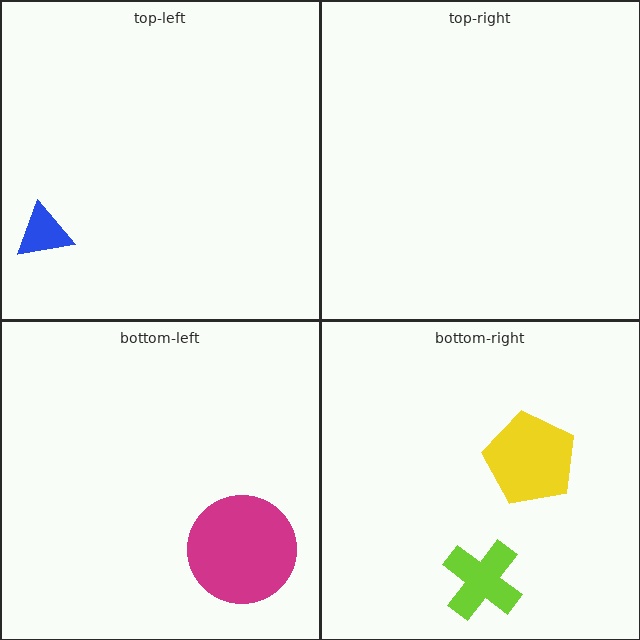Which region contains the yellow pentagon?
The bottom-right region.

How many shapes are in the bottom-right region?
2.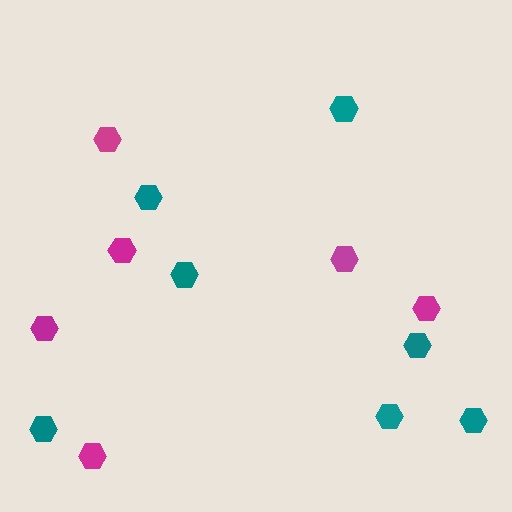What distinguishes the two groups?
There are 2 groups: one group of teal hexagons (7) and one group of magenta hexagons (6).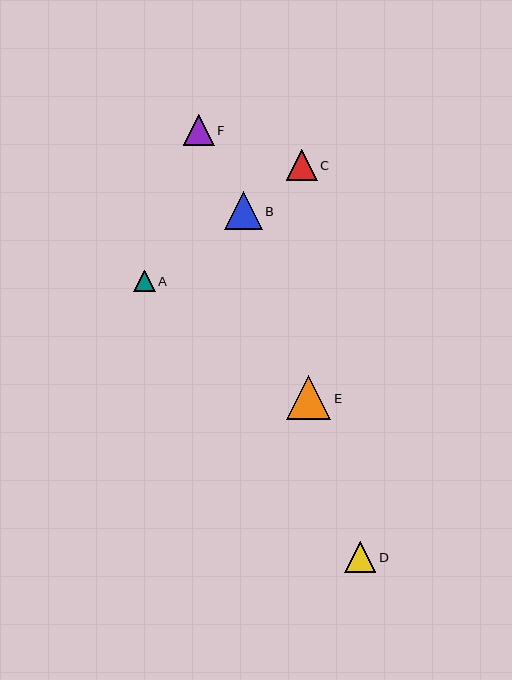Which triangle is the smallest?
Triangle A is the smallest with a size of approximately 21 pixels.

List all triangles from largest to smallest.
From largest to smallest: E, B, F, D, C, A.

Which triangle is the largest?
Triangle E is the largest with a size of approximately 44 pixels.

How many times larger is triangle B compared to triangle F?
Triangle B is approximately 1.2 times the size of triangle F.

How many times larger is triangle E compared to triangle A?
Triangle E is approximately 2.1 times the size of triangle A.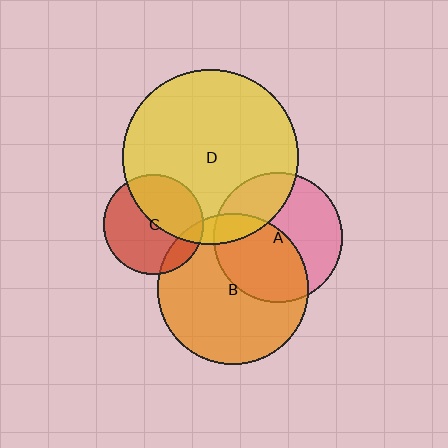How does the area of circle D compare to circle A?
Approximately 1.9 times.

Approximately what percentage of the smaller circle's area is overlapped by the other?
Approximately 15%.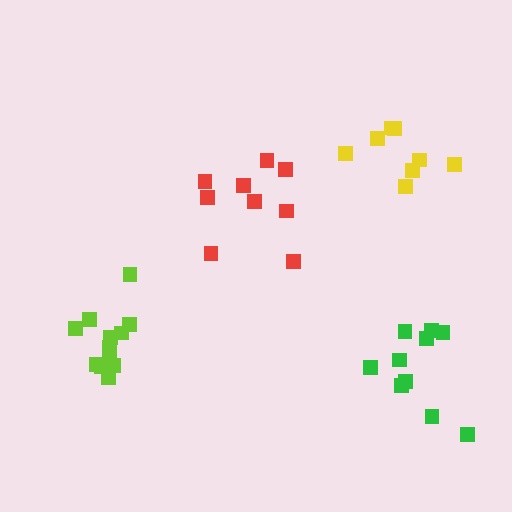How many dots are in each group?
Group 1: 10 dots, Group 2: 8 dots, Group 3: 9 dots, Group 4: 12 dots (39 total).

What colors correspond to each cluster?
The clusters are colored: green, yellow, red, lime.